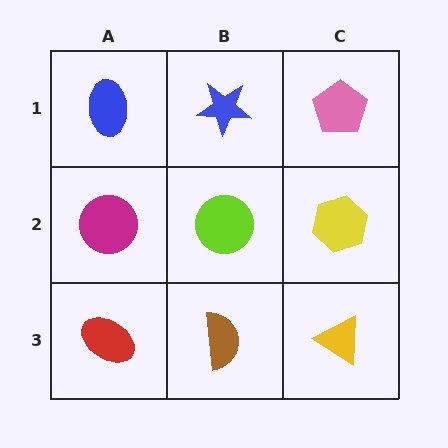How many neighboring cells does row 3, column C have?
2.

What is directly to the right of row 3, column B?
A yellow triangle.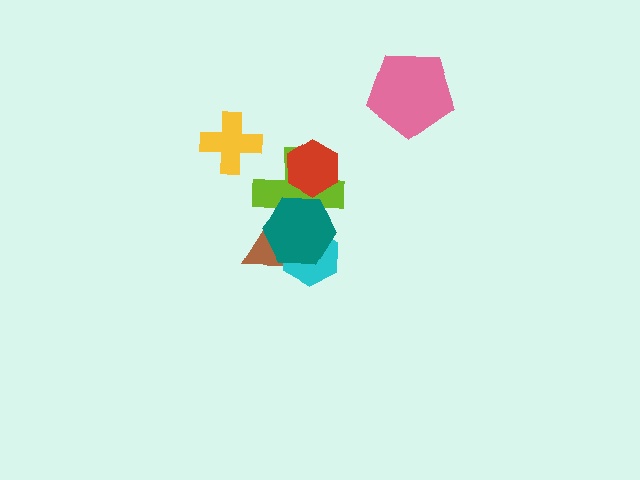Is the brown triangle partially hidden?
Yes, it is partially covered by another shape.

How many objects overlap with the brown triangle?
3 objects overlap with the brown triangle.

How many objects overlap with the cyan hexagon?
3 objects overlap with the cyan hexagon.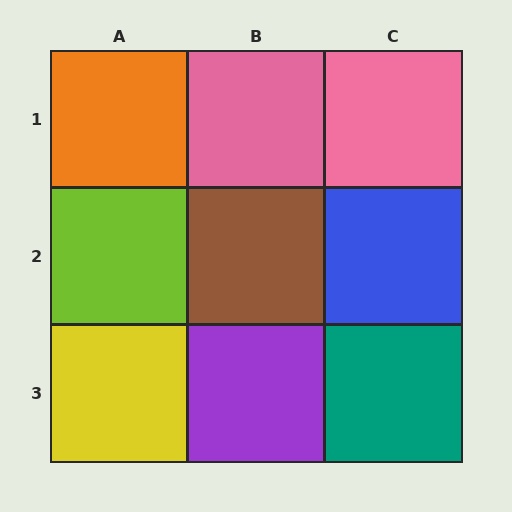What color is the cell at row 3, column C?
Teal.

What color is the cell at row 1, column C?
Pink.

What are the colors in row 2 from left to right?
Lime, brown, blue.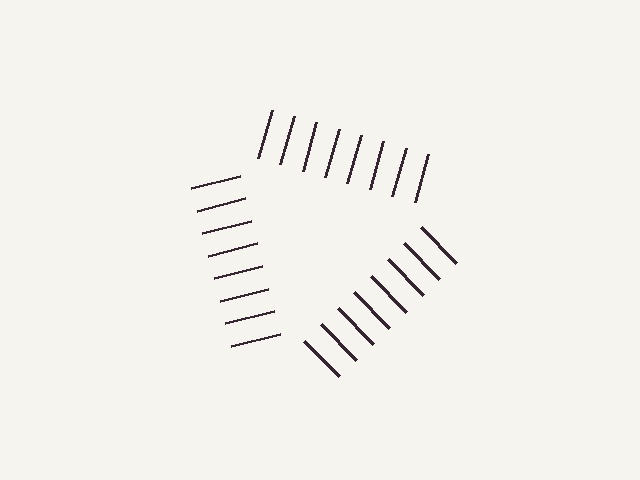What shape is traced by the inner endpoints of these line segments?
An illusory triangle — the line segments terminate on its edges but no continuous stroke is drawn.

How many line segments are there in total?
24 — 8 along each of the 3 edges.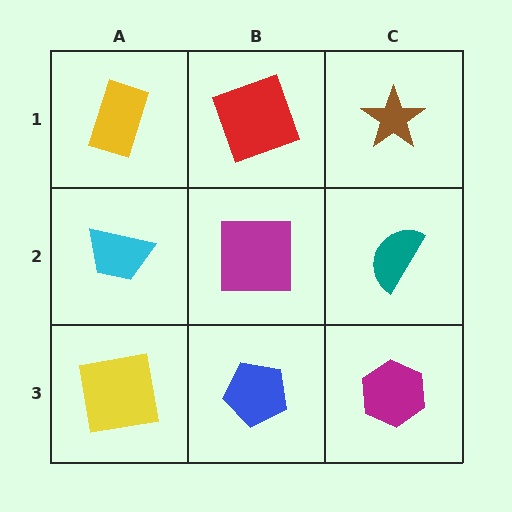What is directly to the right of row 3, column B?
A magenta hexagon.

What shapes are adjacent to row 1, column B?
A magenta square (row 2, column B), a yellow rectangle (row 1, column A), a brown star (row 1, column C).